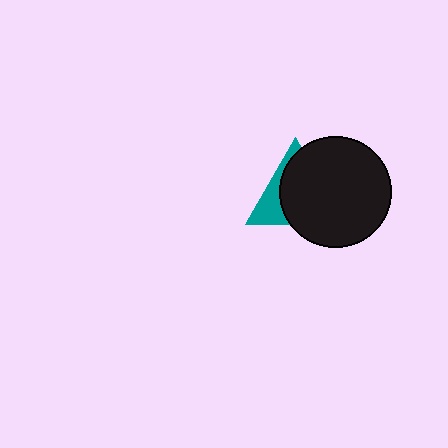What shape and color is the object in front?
The object in front is a black circle.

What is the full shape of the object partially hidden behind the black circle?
The partially hidden object is a teal triangle.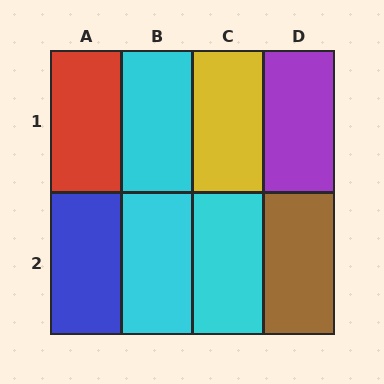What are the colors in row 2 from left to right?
Blue, cyan, cyan, brown.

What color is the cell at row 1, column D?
Purple.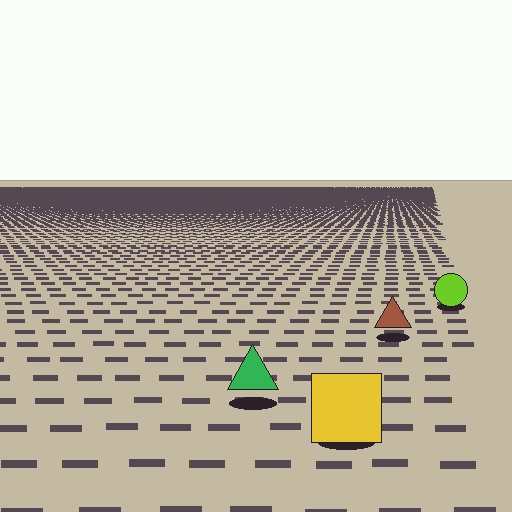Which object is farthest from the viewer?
The lime circle is farthest from the viewer. It appears smaller and the ground texture around it is denser.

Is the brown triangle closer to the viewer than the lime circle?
Yes. The brown triangle is closer — you can tell from the texture gradient: the ground texture is coarser near it.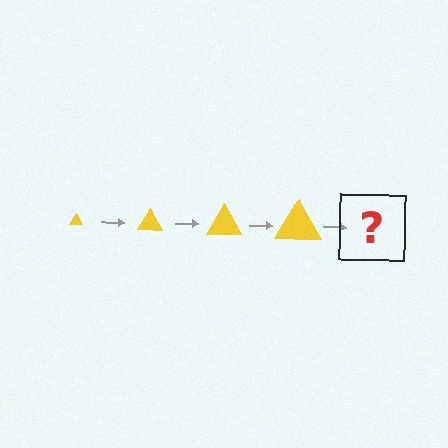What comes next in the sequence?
The next element should be a yellow triangle, larger than the previous one.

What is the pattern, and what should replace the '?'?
The pattern is that the triangle gets progressively larger each step. The '?' should be a yellow triangle, larger than the previous one.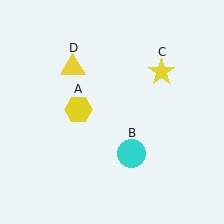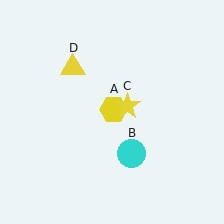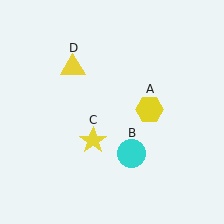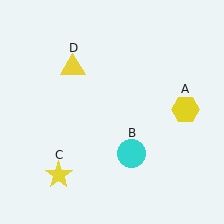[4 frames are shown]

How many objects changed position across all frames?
2 objects changed position: yellow hexagon (object A), yellow star (object C).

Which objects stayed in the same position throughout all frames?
Cyan circle (object B) and yellow triangle (object D) remained stationary.